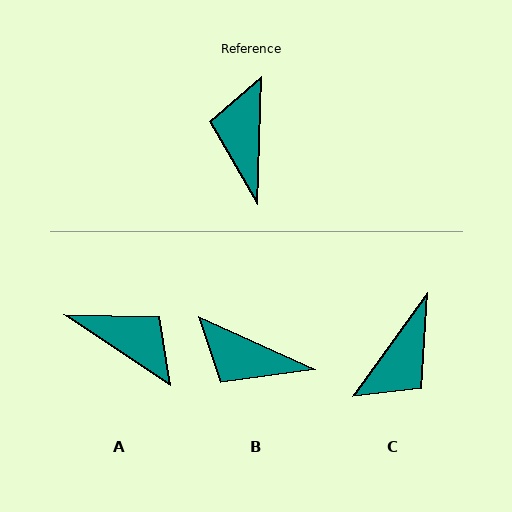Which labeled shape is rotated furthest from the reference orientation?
C, about 146 degrees away.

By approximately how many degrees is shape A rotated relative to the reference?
Approximately 121 degrees clockwise.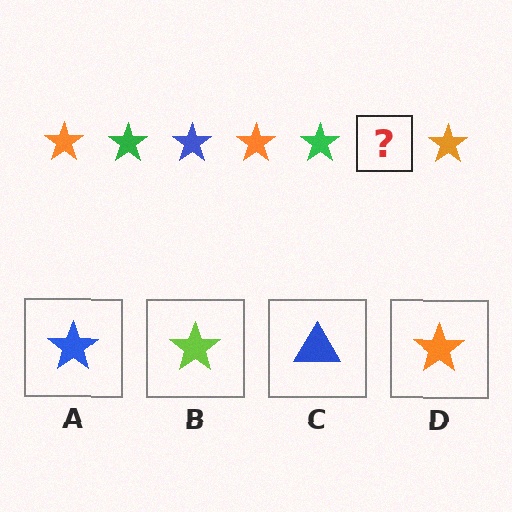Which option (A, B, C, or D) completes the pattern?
A.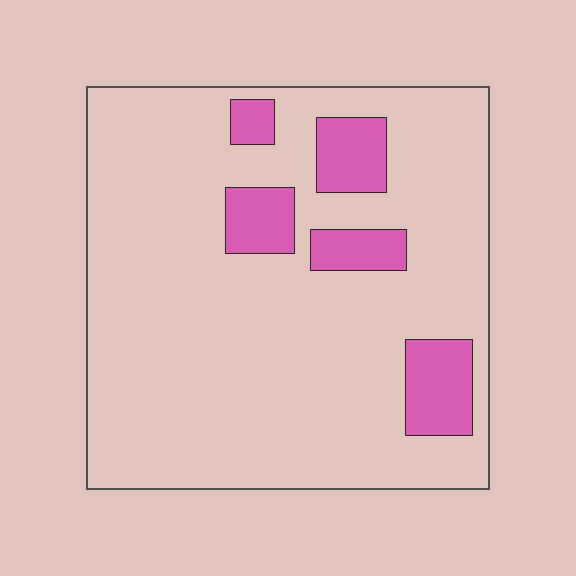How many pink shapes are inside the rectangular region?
5.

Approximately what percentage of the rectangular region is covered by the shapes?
Approximately 15%.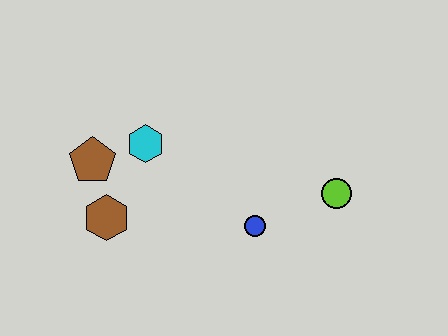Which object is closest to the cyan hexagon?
The brown pentagon is closest to the cyan hexagon.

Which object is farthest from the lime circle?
The brown pentagon is farthest from the lime circle.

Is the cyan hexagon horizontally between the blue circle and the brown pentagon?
Yes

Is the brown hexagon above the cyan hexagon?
No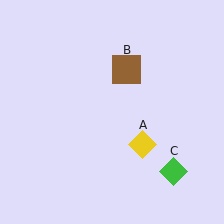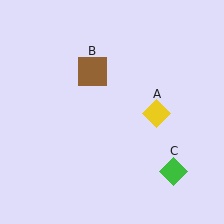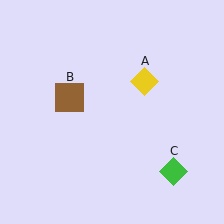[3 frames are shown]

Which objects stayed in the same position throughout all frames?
Green diamond (object C) remained stationary.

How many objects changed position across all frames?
2 objects changed position: yellow diamond (object A), brown square (object B).